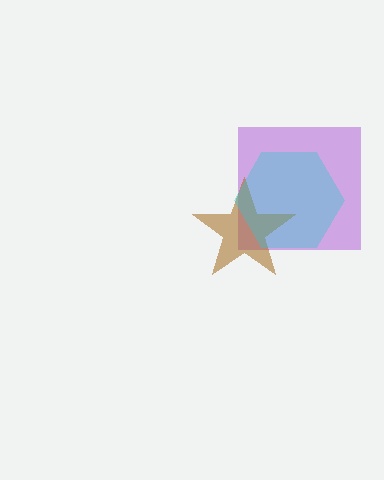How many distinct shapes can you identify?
There are 3 distinct shapes: a purple square, a brown star, a cyan hexagon.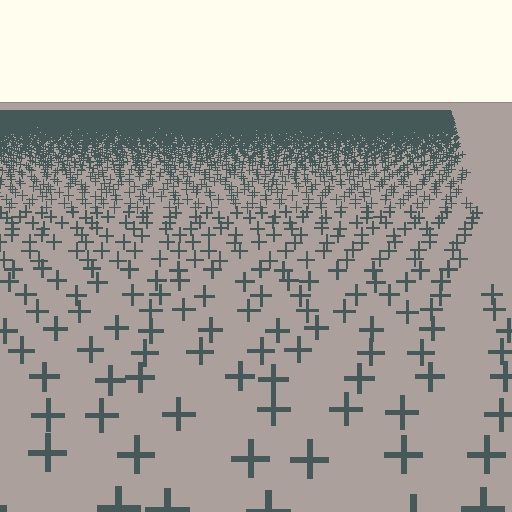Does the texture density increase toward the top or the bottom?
Density increases toward the top.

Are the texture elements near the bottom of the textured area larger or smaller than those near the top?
Larger. Near the bottom, elements are closer to the viewer and appear at a bigger on-screen size.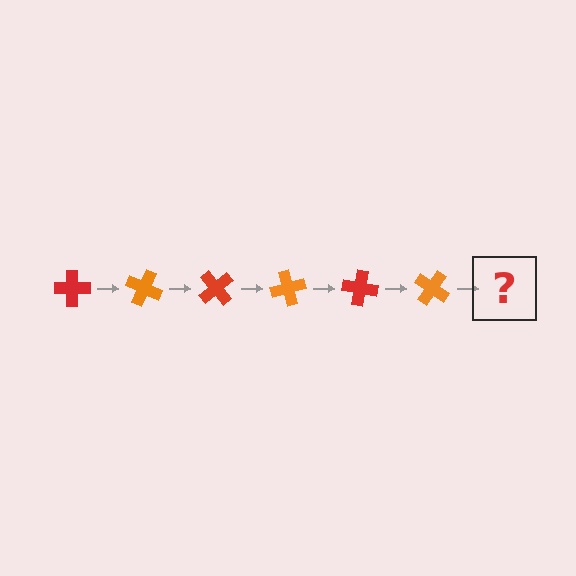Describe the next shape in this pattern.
It should be a red cross, rotated 150 degrees from the start.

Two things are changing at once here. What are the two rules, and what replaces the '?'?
The two rules are that it rotates 25 degrees each step and the color cycles through red and orange. The '?' should be a red cross, rotated 150 degrees from the start.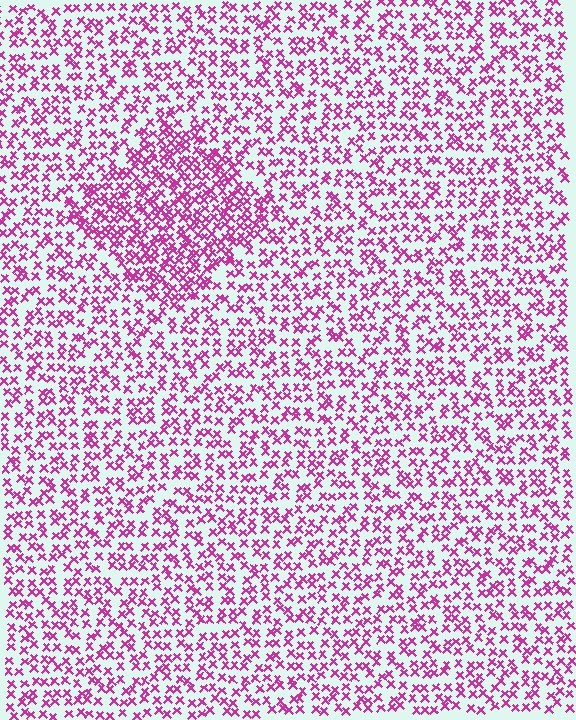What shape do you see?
I see a diamond.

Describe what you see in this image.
The image contains small magenta elements arranged at two different densities. A diamond-shaped region is visible where the elements are more densely packed than the surrounding area.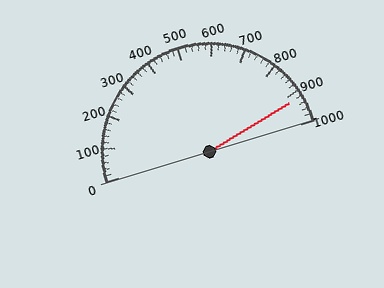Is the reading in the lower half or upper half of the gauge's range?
The reading is in the upper half of the range (0 to 1000).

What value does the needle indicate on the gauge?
The needle indicates approximately 920.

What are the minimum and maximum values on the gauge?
The gauge ranges from 0 to 1000.